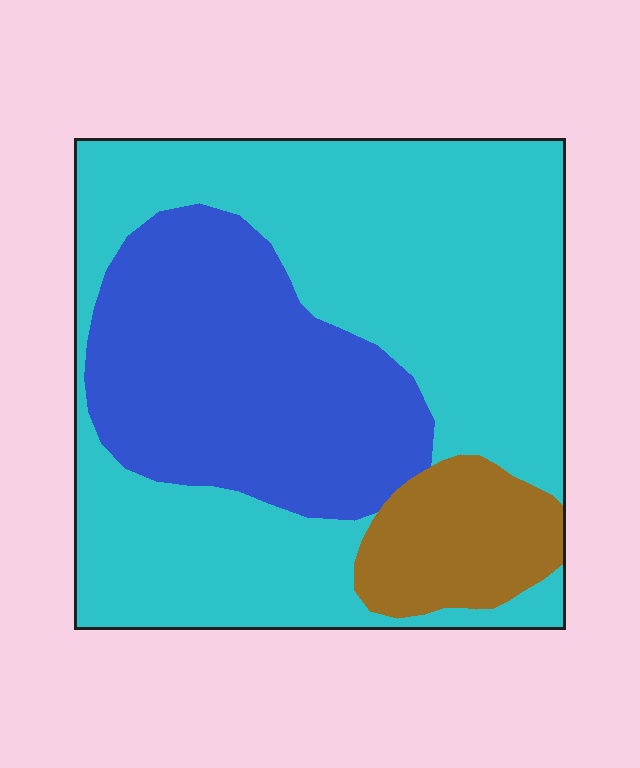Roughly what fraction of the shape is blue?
Blue covers roughly 30% of the shape.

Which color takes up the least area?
Brown, at roughly 10%.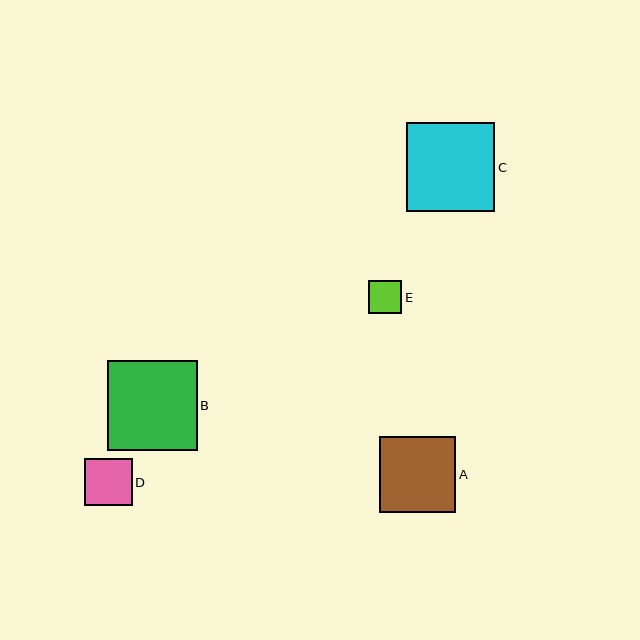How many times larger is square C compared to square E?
Square C is approximately 2.7 times the size of square E.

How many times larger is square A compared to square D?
Square A is approximately 1.6 times the size of square D.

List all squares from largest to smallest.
From largest to smallest: B, C, A, D, E.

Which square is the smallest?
Square E is the smallest with a size of approximately 33 pixels.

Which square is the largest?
Square B is the largest with a size of approximately 90 pixels.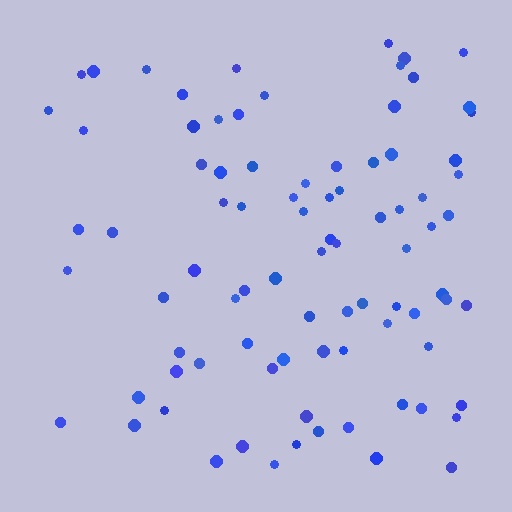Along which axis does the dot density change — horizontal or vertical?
Horizontal.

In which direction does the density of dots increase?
From left to right, with the right side densest.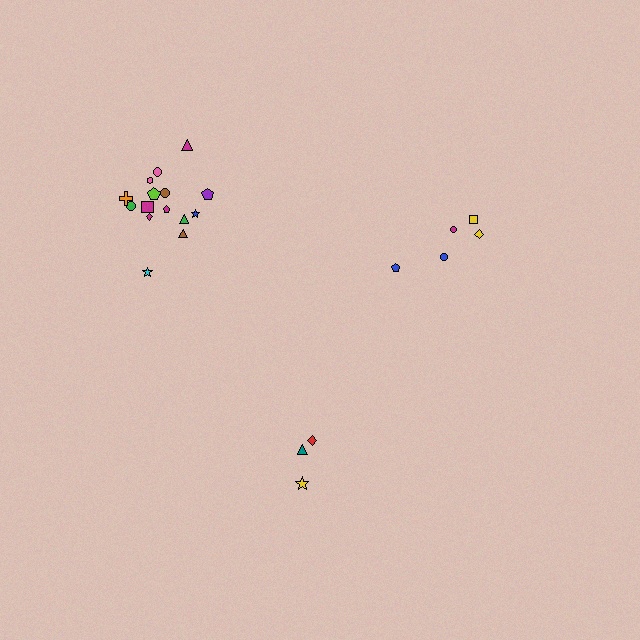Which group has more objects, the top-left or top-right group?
The top-left group.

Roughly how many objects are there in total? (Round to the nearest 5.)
Roughly 25 objects in total.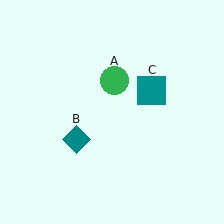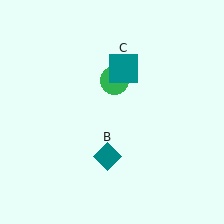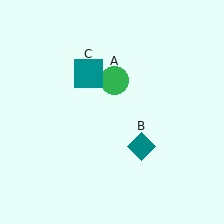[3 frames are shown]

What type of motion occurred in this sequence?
The teal diamond (object B), teal square (object C) rotated counterclockwise around the center of the scene.